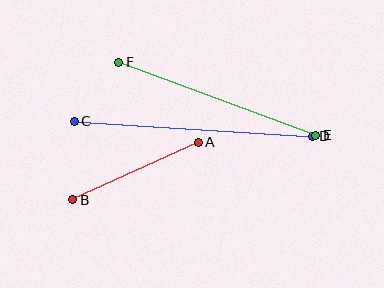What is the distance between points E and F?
The distance is approximately 210 pixels.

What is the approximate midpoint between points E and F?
The midpoint is at approximately (217, 99) pixels.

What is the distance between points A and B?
The distance is approximately 138 pixels.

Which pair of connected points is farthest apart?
Points C and D are farthest apart.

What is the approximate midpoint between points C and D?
The midpoint is at approximately (193, 129) pixels.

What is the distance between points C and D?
The distance is approximately 238 pixels.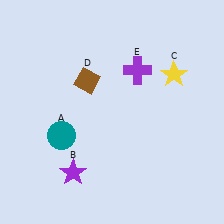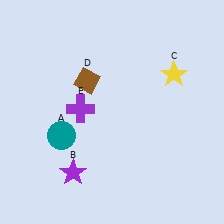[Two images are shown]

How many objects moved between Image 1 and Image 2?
1 object moved between the two images.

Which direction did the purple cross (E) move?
The purple cross (E) moved left.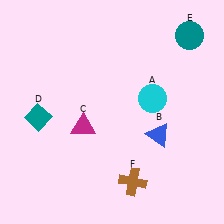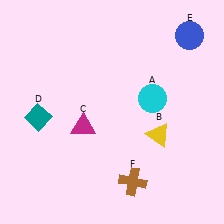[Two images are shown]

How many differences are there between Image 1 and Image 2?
There are 2 differences between the two images.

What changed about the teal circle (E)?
In Image 1, E is teal. In Image 2, it changed to blue.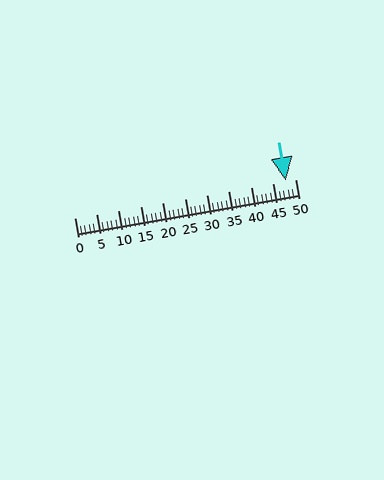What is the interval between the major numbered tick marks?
The major tick marks are spaced 5 units apart.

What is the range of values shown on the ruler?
The ruler shows values from 0 to 50.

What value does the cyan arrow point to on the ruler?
The cyan arrow points to approximately 48.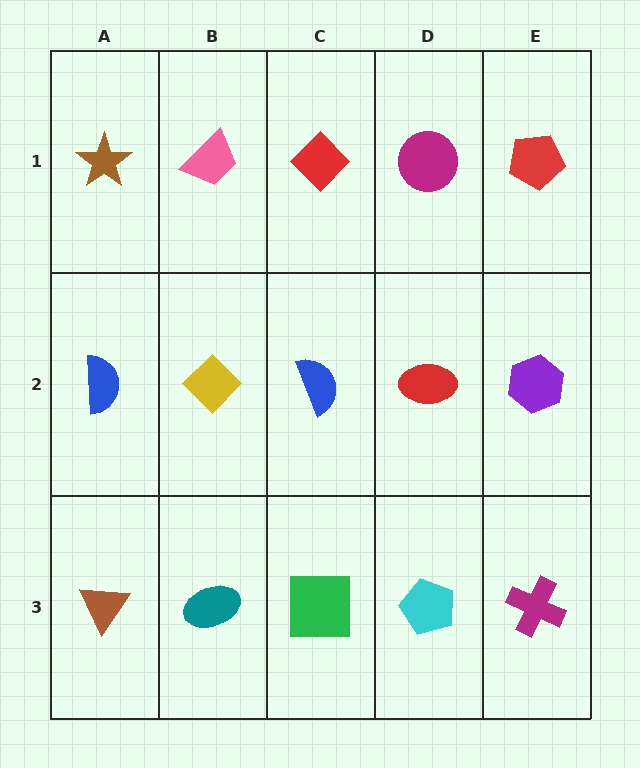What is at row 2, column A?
A blue semicircle.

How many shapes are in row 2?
5 shapes.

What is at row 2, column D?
A red ellipse.